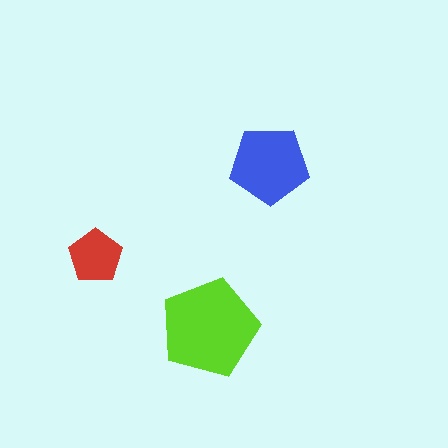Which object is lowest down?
The lime pentagon is bottommost.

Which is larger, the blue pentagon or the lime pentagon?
The lime one.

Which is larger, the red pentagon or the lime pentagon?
The lime one.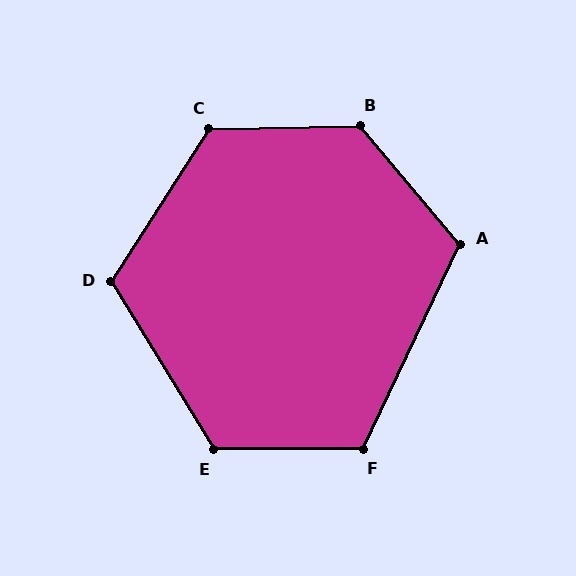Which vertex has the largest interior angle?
B, at approximately 129 degrees.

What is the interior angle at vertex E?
Approximately 121 degrees (obtuse).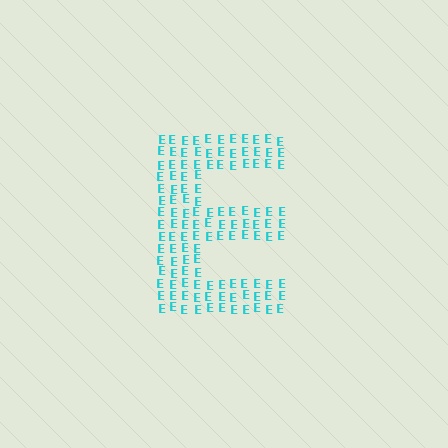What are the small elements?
The small elements are letter E's.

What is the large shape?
The large shape is the letter E.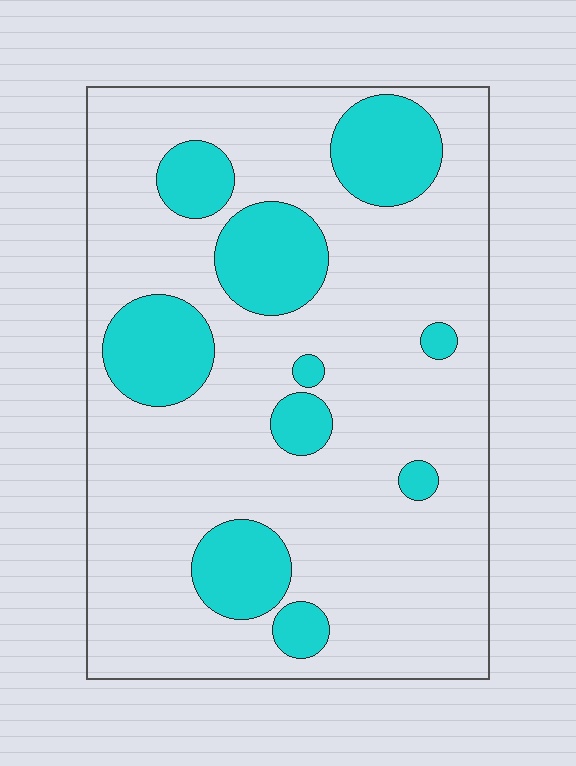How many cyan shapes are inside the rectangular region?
10.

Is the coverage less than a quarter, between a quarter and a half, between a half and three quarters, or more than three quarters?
Less than a quarter.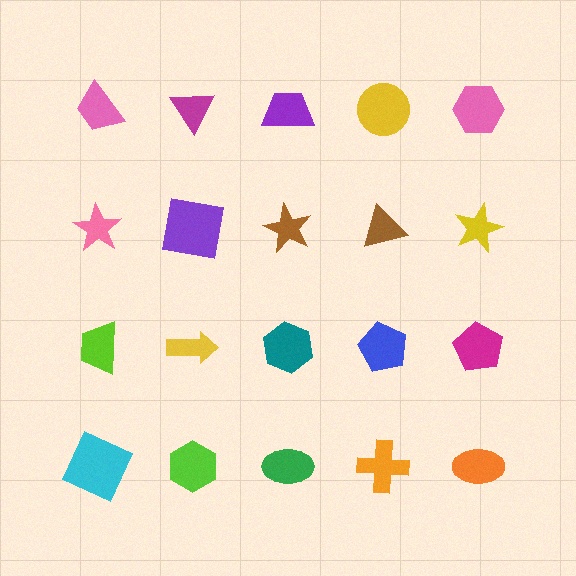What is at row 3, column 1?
A lime trapezoid.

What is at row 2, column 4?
A brown triangle.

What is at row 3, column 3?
A teal hexagon.